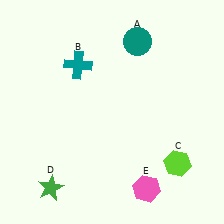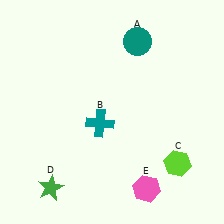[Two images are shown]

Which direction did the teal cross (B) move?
The teal cross (B) moved down.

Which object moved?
The teal cross (B) moved down.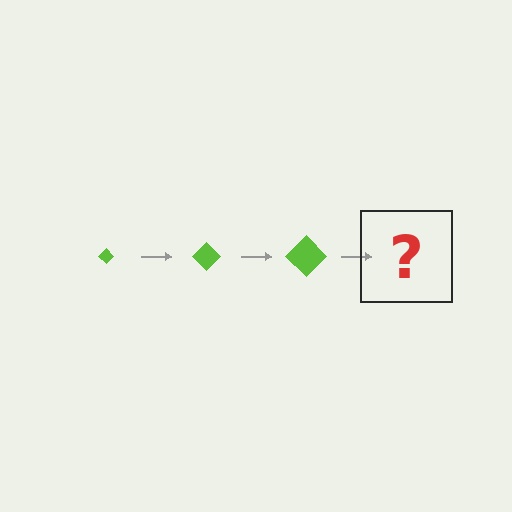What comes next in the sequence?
The next element should be a lime diamond, larger than the previous one.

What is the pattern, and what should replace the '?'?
The pattern is that the diamond gets progressively larger each step. The '?' should be a lime diamond, larger than the previous one.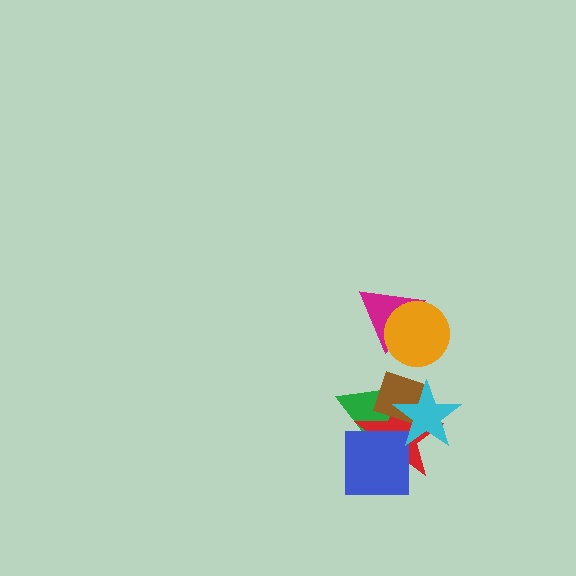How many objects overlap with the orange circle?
1 object overlaps with the orange circle.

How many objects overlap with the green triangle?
4 objects overlap with the green triangle.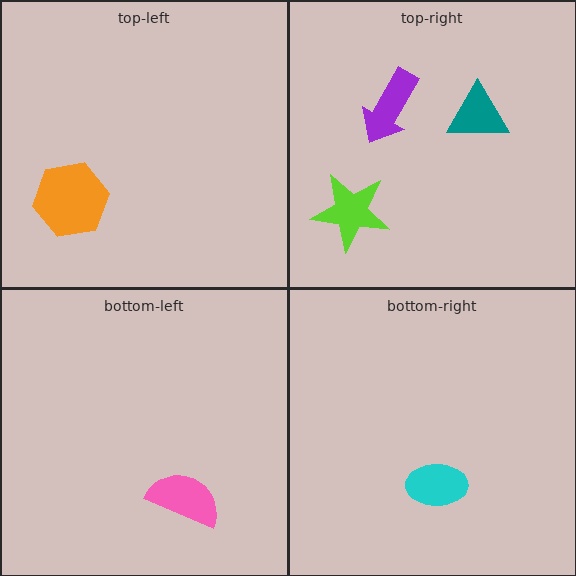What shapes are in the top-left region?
The orange hexagon.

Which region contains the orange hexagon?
The top-left region.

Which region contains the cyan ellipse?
The bottom-right region.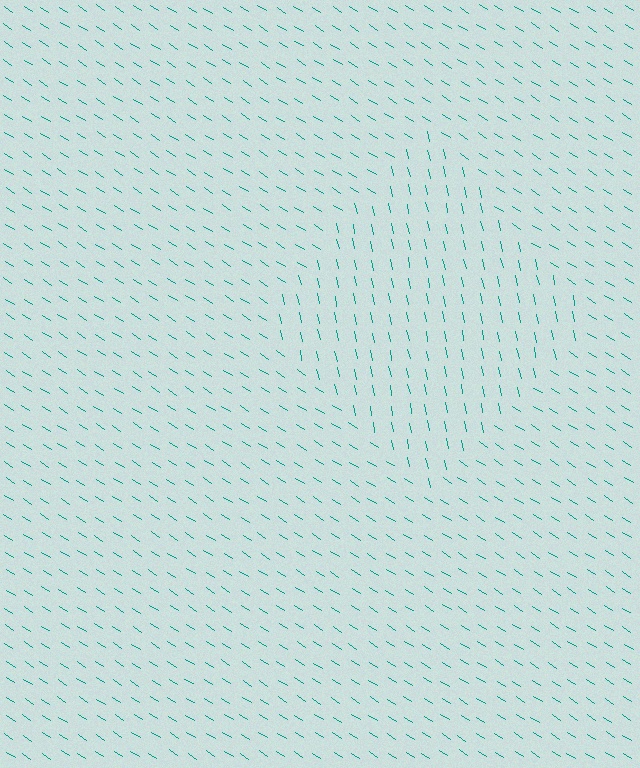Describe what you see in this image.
The image is filled with small teal line segments. A diamond region in the image has lines oriented differently from the surrounding lines, creating a visible texture boundary.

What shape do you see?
I see a diamond.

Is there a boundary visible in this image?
Yes, there is a texture boundary formed by a change in line orientation.